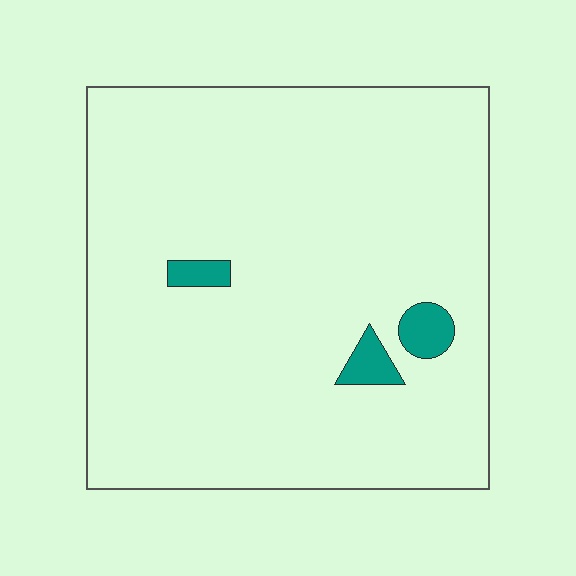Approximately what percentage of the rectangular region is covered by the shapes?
Approximately 5%.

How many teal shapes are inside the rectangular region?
3.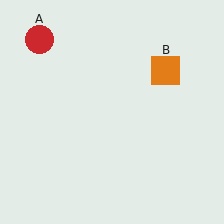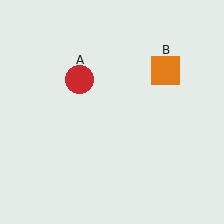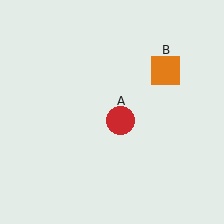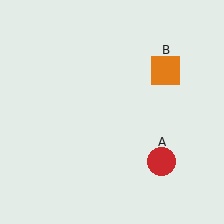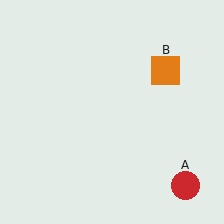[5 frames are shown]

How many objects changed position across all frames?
1 object changed position: red circle (object A).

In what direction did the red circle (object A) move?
The red circle (object A) moved down and to the right.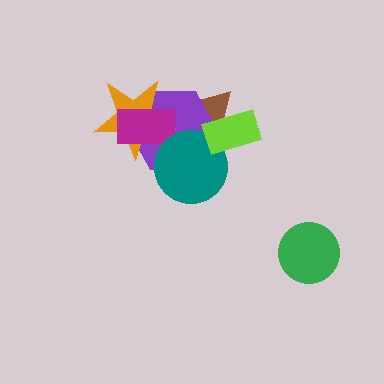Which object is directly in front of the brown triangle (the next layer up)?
The purple hexagon is directly in front of the brown triangle.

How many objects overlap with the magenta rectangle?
2 objects overlap with the magenta rectangle.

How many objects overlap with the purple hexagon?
5 objects overlap with the purple hexagon.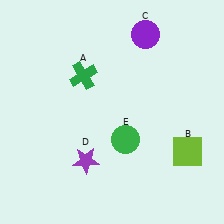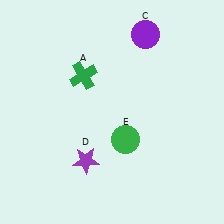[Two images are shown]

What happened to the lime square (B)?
The lime square (B) was removed in Image 2. It was in the bottom-right area of Image 1.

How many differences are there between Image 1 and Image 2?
There is 1 difference between the two images.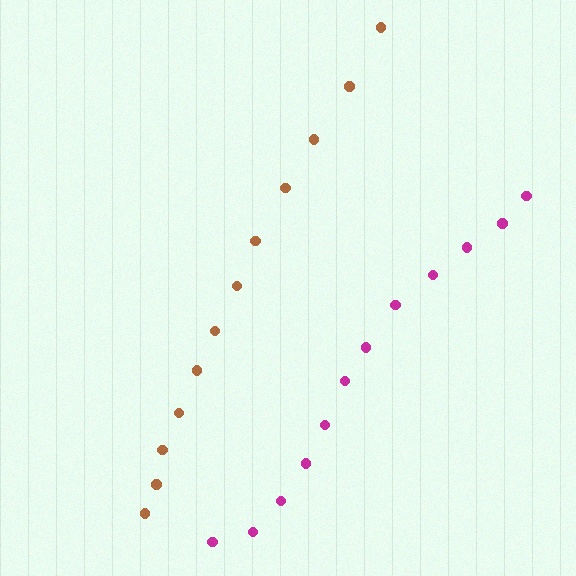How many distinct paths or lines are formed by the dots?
There are 2 distinct paths.